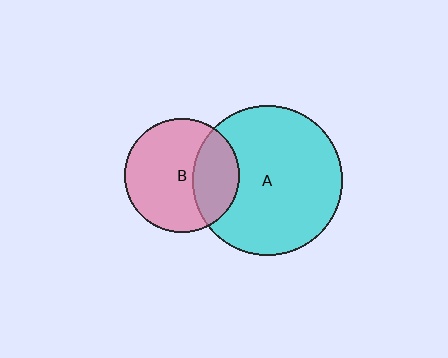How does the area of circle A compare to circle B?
Approximately 1.7 times.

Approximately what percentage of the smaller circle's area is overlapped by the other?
Approximately 30%.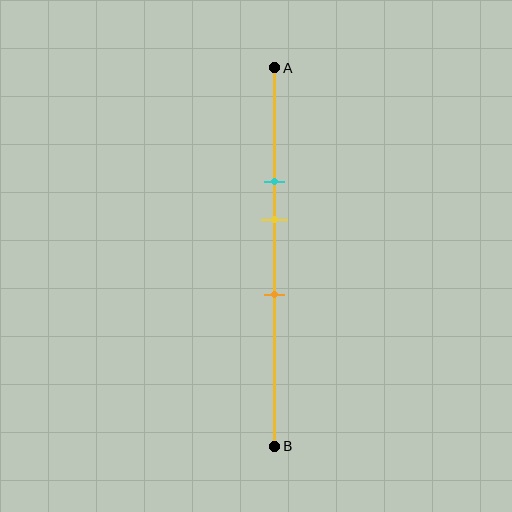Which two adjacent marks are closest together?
The cyan and yellow marks are the closest adjacent pair.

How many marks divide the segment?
There are 3 marks dividing the segment.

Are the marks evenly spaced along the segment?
Yes, the marks are approximately evenly spaced.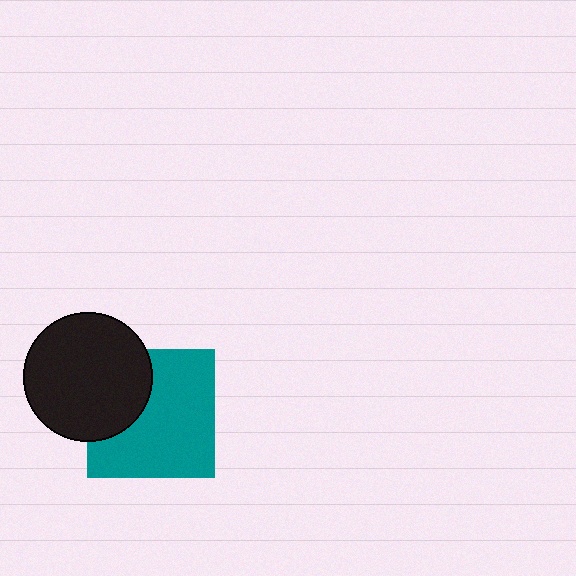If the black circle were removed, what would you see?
You would see the complete teal square.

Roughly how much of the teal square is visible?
Most of it is visible (roughly 69%).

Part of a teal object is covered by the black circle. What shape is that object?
It is a square.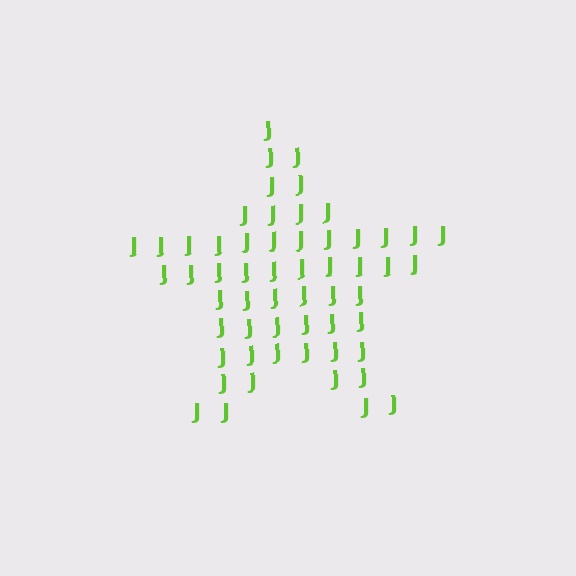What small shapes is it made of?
It is made of small letter J's.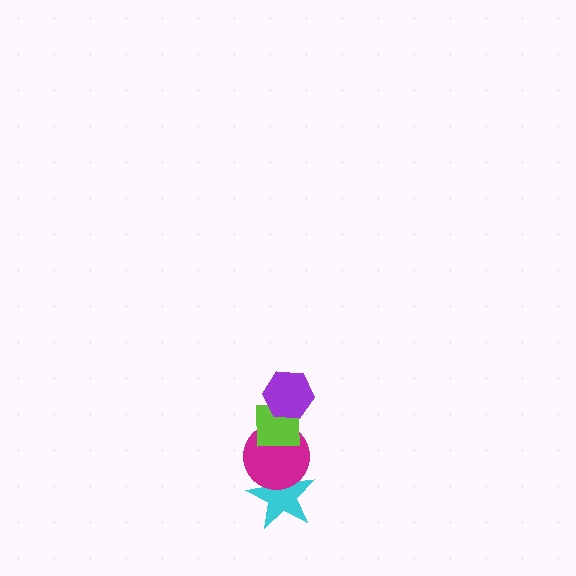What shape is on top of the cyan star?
The magenta circle is on top of the cyan star.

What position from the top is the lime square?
The lime square is 2nd from the top.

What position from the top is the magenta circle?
The magenta circle is 3rd from the top.